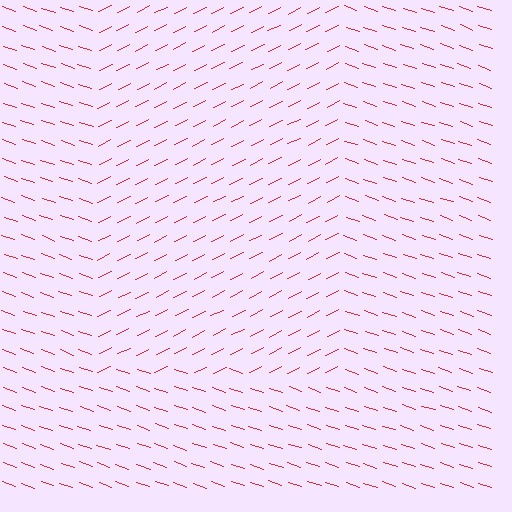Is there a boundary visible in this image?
Yes, there is a texture boundary formed by a change in line orientation.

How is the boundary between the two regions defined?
The boundary is defined purely by a change in line orientation (approximately 45 degrees difference). All lines are the same color and thickness.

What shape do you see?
I see a rectangle.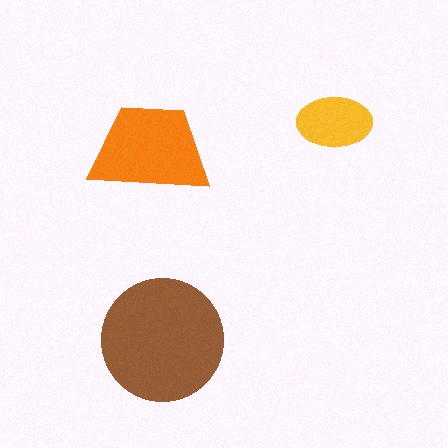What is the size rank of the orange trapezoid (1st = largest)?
2nd.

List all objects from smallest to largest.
The yellow ellipse, the orange trapezoid, the brown circle.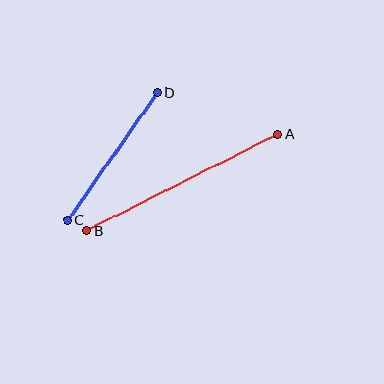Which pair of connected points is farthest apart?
Points A and B are farthest apart.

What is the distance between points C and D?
The distance is approximately 156 pixels.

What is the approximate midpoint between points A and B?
The midpoint is at approximately (182, 182) pixels.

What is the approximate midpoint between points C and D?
The midpoint is at approximately (112, 156) pixels.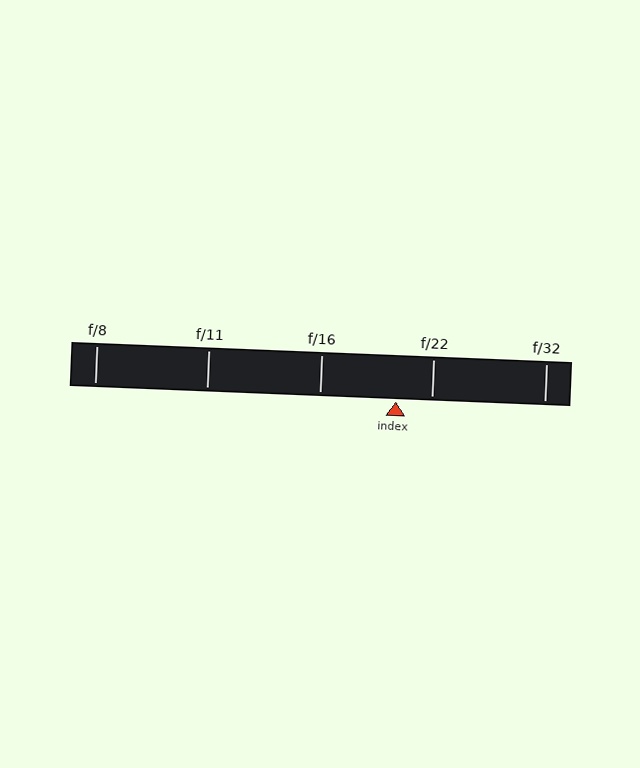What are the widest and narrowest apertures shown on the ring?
The widest aperture shown is f/8 and the narrowest is f/32.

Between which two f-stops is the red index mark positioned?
The index mark is between f/16 and f/22.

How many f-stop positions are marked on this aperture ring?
There are 5 f-stop positions marked.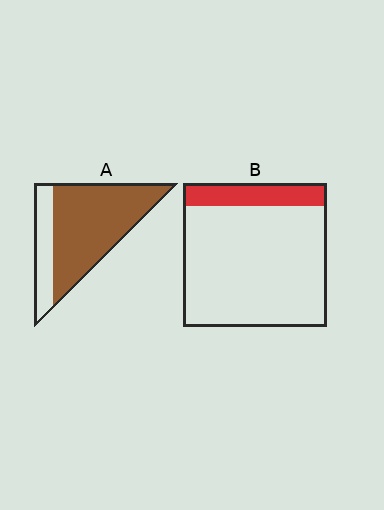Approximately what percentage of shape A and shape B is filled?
A is approximately 75% and B is approximately 15%.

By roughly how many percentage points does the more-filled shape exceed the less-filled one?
By roughly 60 percentage points (A over B).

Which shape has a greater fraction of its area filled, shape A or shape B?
Shape A.